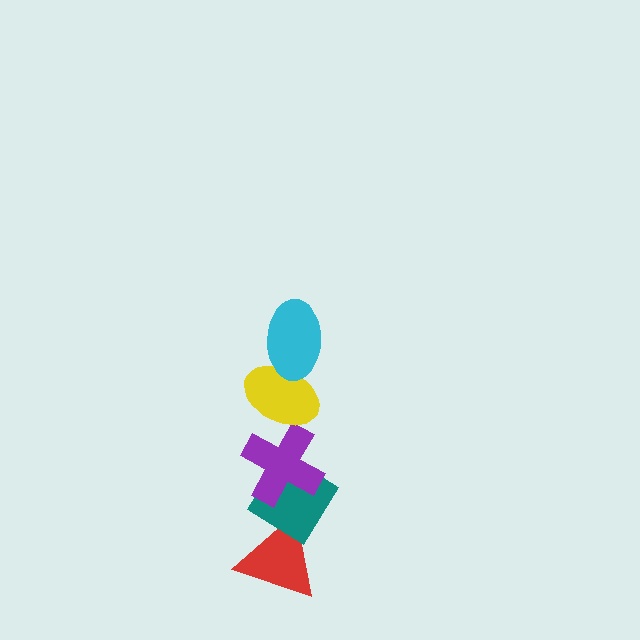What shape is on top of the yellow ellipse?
The cyan ellipse is on top of the yellow ellipse.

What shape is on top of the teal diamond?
The purple cross is on top of the teal diamond.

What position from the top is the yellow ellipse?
The yellow ellipse is 2nd from the top.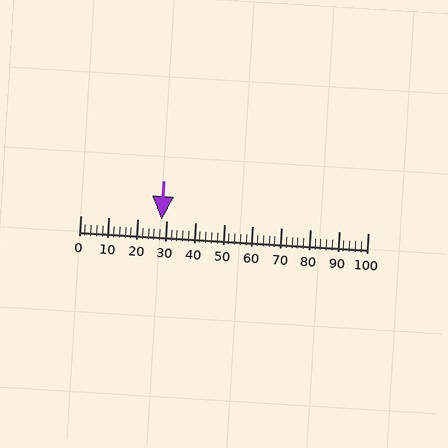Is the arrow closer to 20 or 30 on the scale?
The arrow is closer to 30.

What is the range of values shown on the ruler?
The ruler shows values from 0 to 100.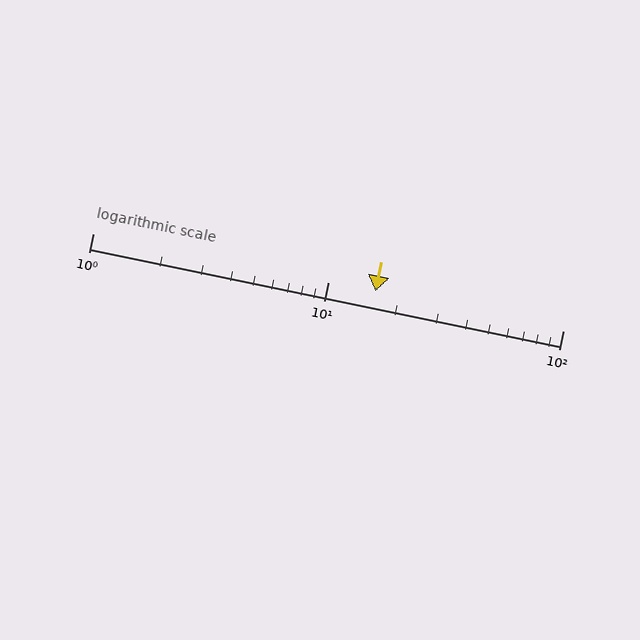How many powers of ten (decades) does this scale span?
The scale spans 2 decades, from 1 to 100.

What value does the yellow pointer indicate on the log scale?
The pointer indicates approximately 16.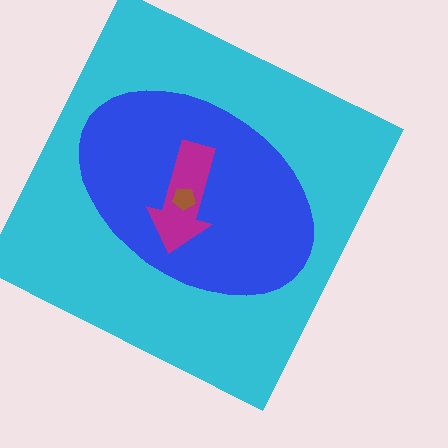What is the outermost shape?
The cyan square.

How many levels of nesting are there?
4.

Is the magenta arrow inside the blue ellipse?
Yes.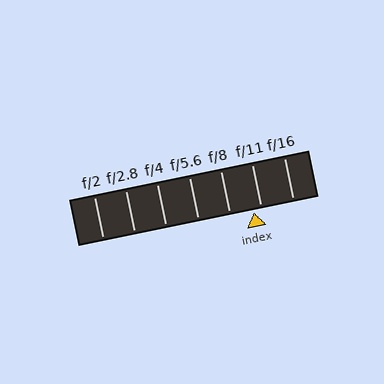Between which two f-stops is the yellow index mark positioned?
The index mark is between f/8 and f/11.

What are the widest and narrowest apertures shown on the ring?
The widest aperture shown is f/2 and the narrowest is f/16.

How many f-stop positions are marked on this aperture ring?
There are 7 f-stop positions marked.